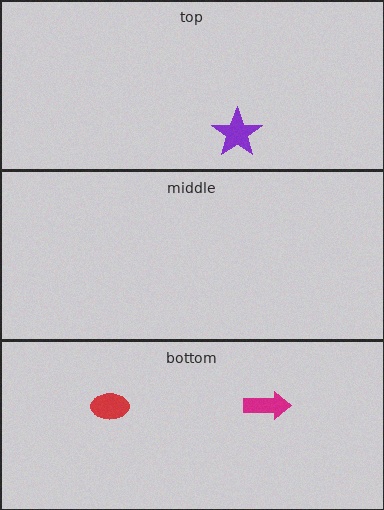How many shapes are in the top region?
1.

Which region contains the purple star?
The top region.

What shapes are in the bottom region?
The red ellipse, the magenta arrow.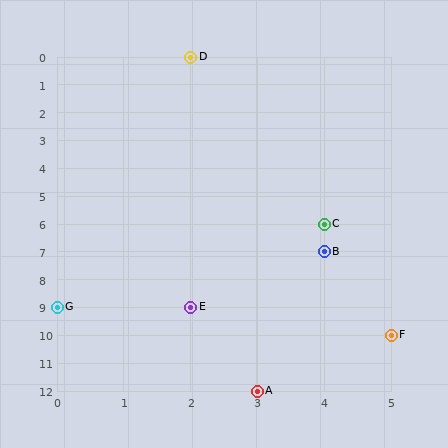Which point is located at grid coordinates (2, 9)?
Point E is at (2, 9).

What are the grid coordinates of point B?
Point B is at grid coordinates (4, 7).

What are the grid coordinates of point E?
Point E is at grid coordinates (2, 9).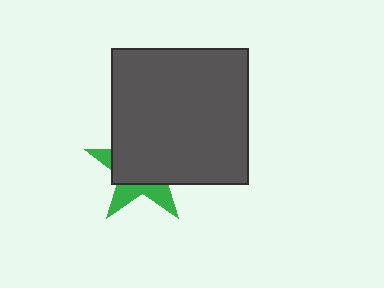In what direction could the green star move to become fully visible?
The green star could move toward the lower-left. That would shift it out from behind the dark gray square entirely.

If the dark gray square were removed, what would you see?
You would see the complete green star.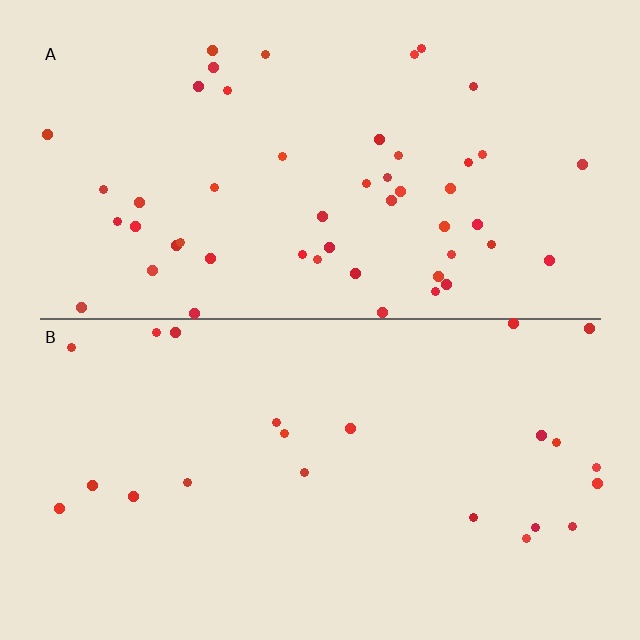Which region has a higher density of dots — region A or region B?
A (the top).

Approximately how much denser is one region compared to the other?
Approximately 2.2× — region A over region B.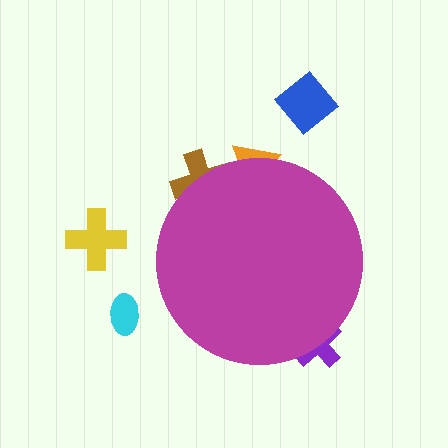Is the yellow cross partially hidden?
No, the yellow cross is fully visible.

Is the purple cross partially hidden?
Yes, the purple cross is partially hidden behind the magenta circle.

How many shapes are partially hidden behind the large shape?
3 shapes are partially hidden.